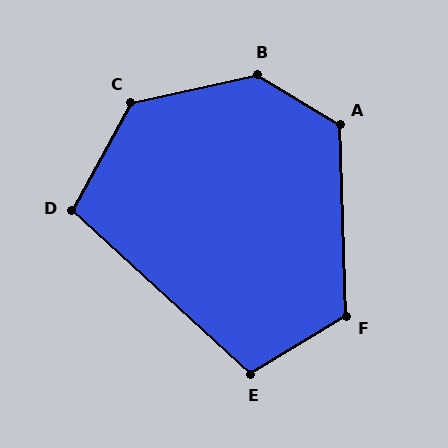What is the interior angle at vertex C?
Approximately 131 degrees (obtuse).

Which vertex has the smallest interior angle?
D, at approximately 104 degrees.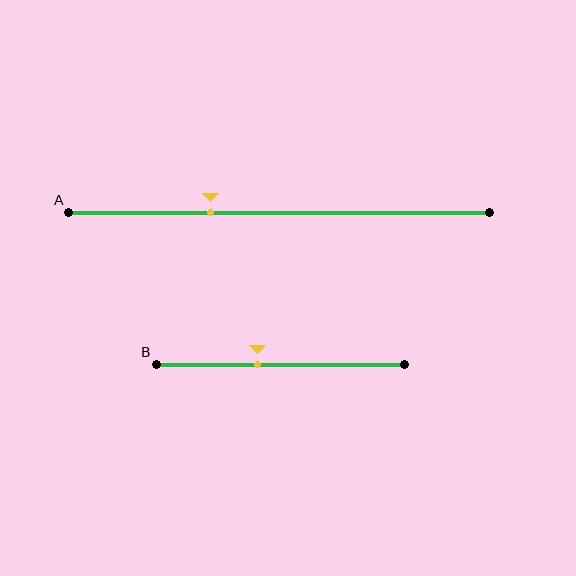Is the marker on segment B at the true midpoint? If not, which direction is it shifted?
No, the marker on segment B is shifted to the left by about 9% of the segment length.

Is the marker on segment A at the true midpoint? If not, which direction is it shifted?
No, the marker on segment A is shifted to the left by about 16% of the segment length.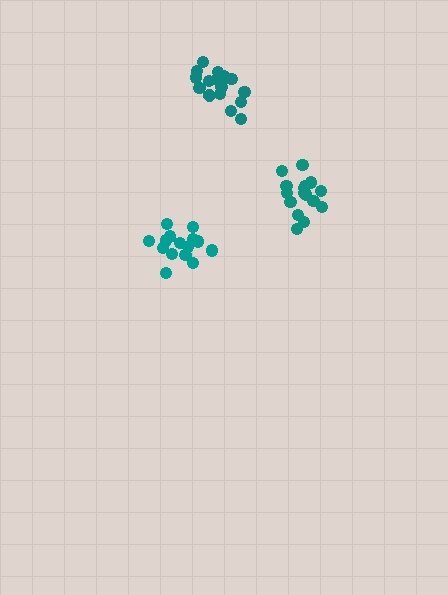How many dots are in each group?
Group 1: 16 dots, Group 2: 15 dots, Group 3: 17 dots (48 total).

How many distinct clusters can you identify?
There are 3 distinct clusters.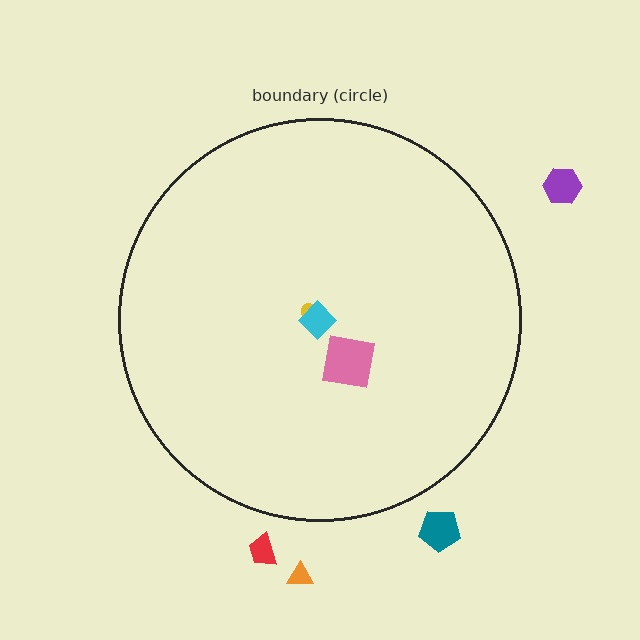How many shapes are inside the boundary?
3 inside, 4 outside.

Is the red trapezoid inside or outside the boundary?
Outside.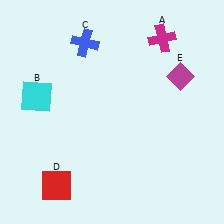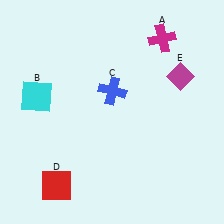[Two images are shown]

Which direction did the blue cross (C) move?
The blue cross (C) moved down.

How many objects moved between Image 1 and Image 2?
1 object moved between the two images.